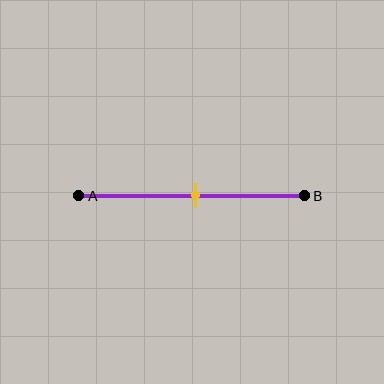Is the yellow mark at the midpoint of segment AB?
Yes, the mark is approximately at the midpoint.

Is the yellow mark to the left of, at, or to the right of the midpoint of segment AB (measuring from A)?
The yellow mark is approximately at the midpoint of segment AB.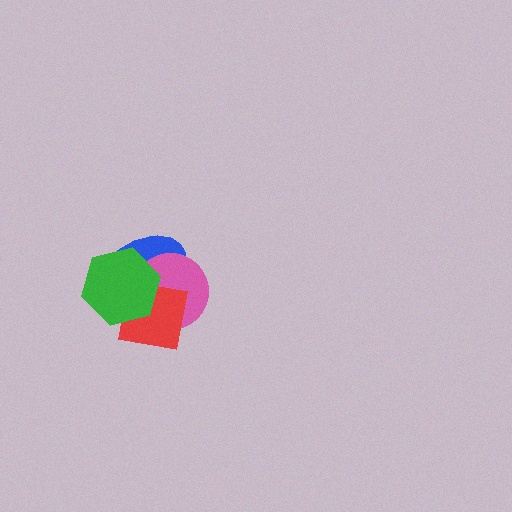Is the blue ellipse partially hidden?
Yes, it is partially covered by another shape.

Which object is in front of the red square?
The green hexagon is in front of the red square.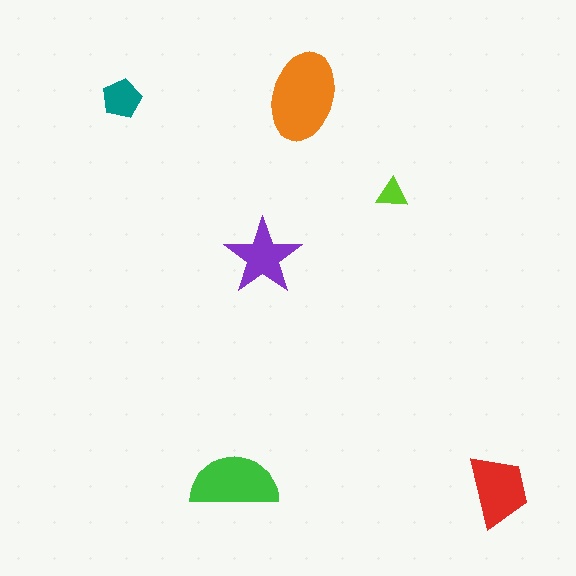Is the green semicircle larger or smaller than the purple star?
Larger.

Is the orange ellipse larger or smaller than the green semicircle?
Larger.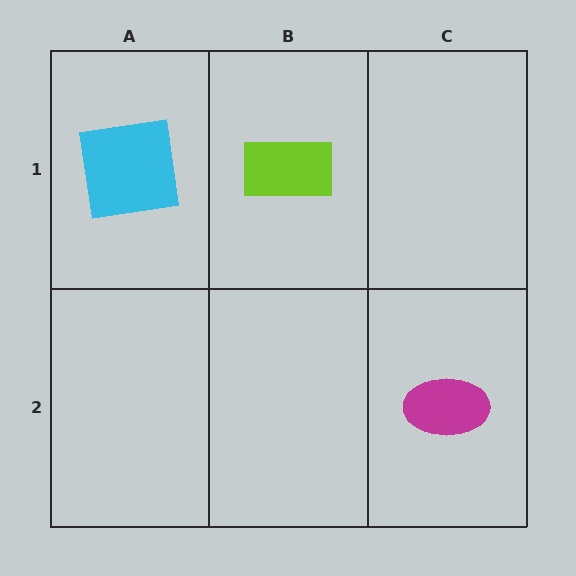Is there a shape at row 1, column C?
No, that cell is empty.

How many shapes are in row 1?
2 shapes.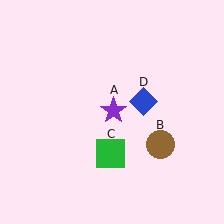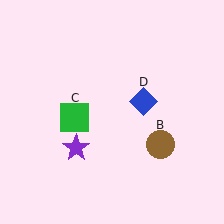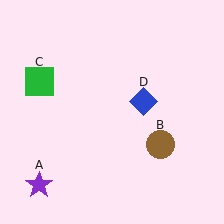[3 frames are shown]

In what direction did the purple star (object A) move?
The purple star (object A) moved down and to the left.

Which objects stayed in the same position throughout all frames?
Brown circle (object B) and blue diamond (object D) remained stationary.